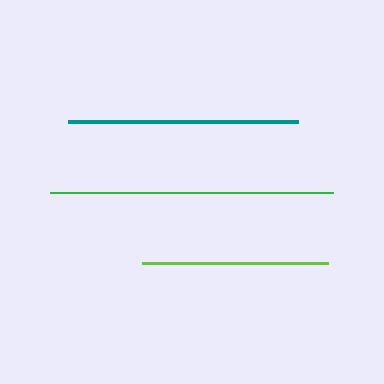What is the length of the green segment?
The green segment is approximately 282 pixels long.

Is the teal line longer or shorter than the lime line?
The teal line is longer than the lime line.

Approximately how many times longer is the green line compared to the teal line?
The green line is approximately 1.2 times the length of the teal line.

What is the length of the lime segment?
The lime segment is approximately 186 pixels long.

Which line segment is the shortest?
The lime line is the shortest at approximately 186 pixels.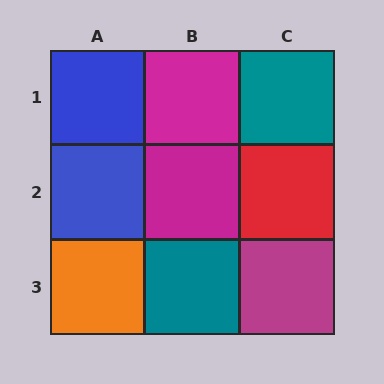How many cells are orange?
1 cell is orange.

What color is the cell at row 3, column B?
Teal.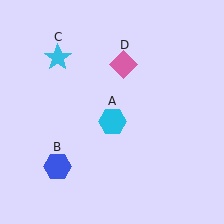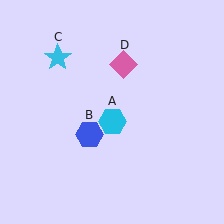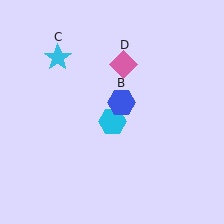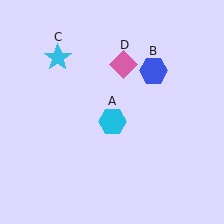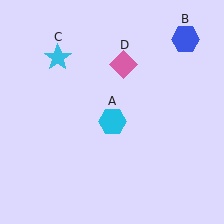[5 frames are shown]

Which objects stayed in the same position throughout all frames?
Cyan hexagon (object A) and cyan star (object C) and pink diamond (object D) remained stationary.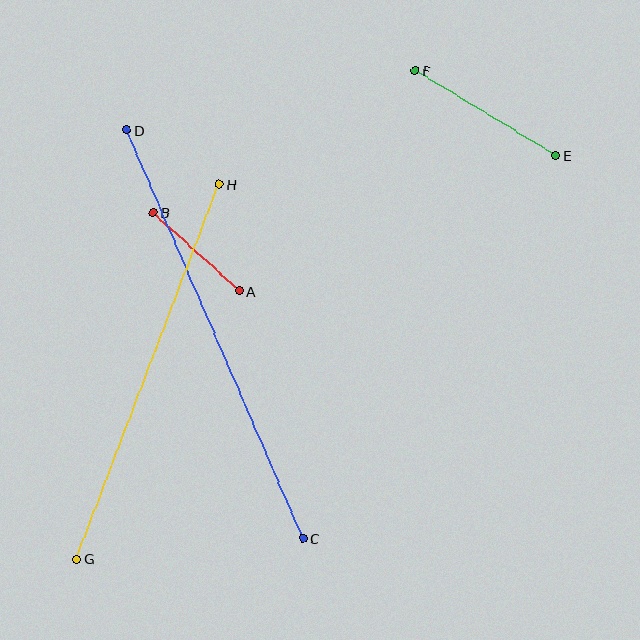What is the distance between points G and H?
The distance is approximately 401 pixels.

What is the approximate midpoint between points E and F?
The midpoint is at approximately (485, 113) pixels.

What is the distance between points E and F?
The distance is approximately 164 pixels.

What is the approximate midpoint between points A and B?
The midpoint is at approximately (196, 252) pixels.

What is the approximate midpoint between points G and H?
The midpoint is at approximately (148, 372) pixels.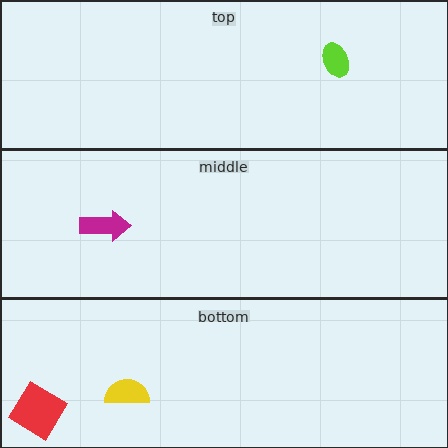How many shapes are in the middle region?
1.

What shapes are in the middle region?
The magenta arrow.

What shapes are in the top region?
The lime ellipse.